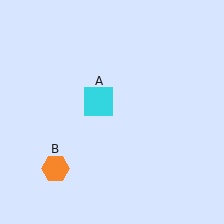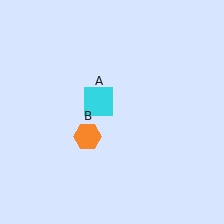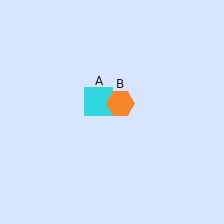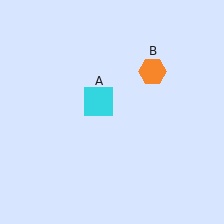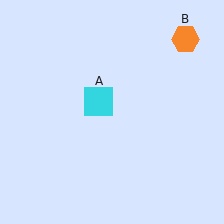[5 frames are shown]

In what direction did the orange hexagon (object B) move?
The orange hexagon (object B) moved up and to the right.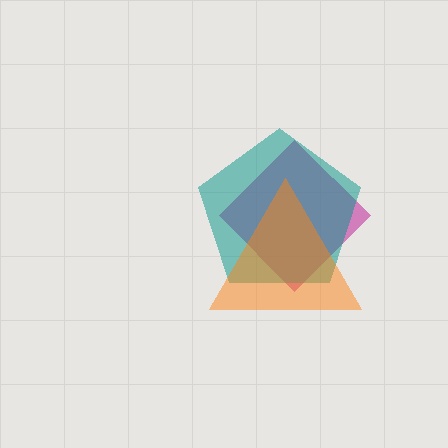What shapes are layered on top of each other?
The layered shapes are: a magenta diamond, a teal pentagon, an orange triangle.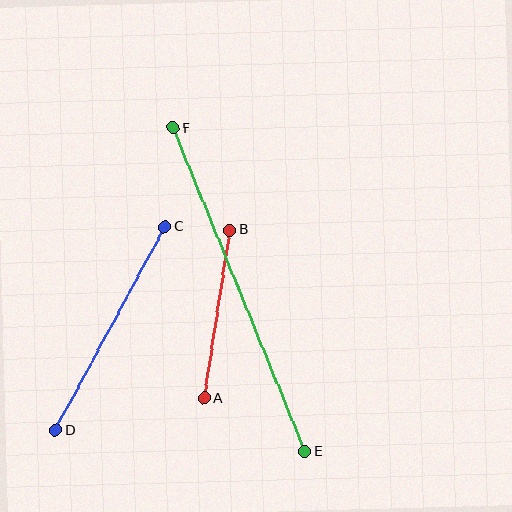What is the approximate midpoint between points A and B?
The midpoint is at approximately (217, 314) pixels.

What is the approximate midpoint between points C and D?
The midpoint is at approximately (110, 328) pixels.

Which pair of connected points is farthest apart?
Points E and F are farthest apart.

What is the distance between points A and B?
The distance is approximately 170 pixels.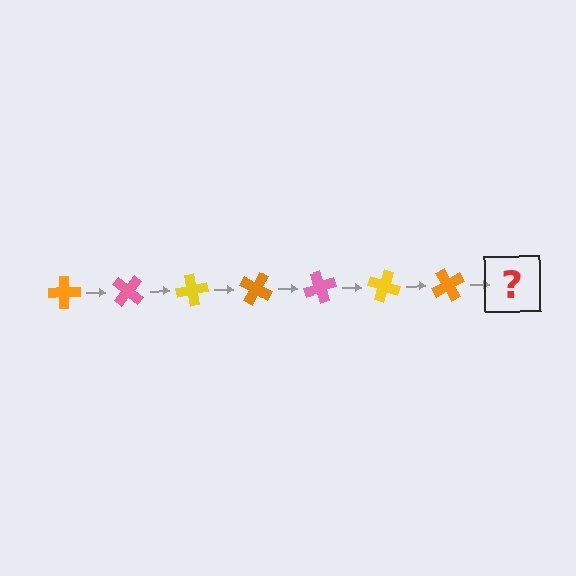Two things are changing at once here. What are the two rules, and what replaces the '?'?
The two rules are that it rotates 40 degrees each step and the color cycles through orange, pink, and yellow. The '?' should be a pink cross, rotated 280 degrees from the start.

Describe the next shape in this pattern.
It should be a pink cross, rotated 280 degrees from the start.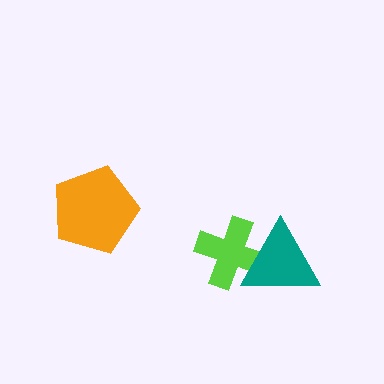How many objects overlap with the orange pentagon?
0 objects overlap with the orange pentagon.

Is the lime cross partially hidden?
Yes, it is partially covered by another shape.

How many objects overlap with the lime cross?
1 object overlaps with the lime cross.